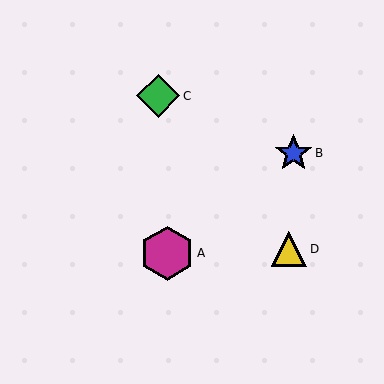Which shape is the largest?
The magenta hexagon (labeled A) is the largest.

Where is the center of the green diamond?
The center of the green diamond is at (158, 96).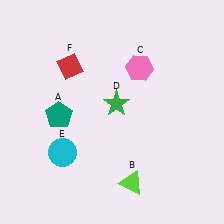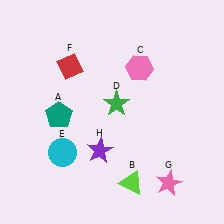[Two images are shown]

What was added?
A pink star (G), a purple star (H) were added in Image 2.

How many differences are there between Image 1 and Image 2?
There are 2 differences between the two images.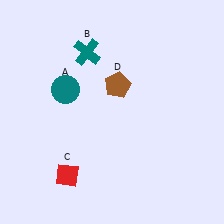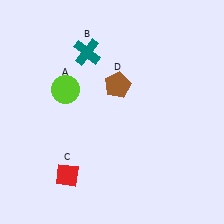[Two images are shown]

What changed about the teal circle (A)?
In Image 1, A is teal. In Image 2, it changed to lime.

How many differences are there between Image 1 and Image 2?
There is 1 difference between the two images.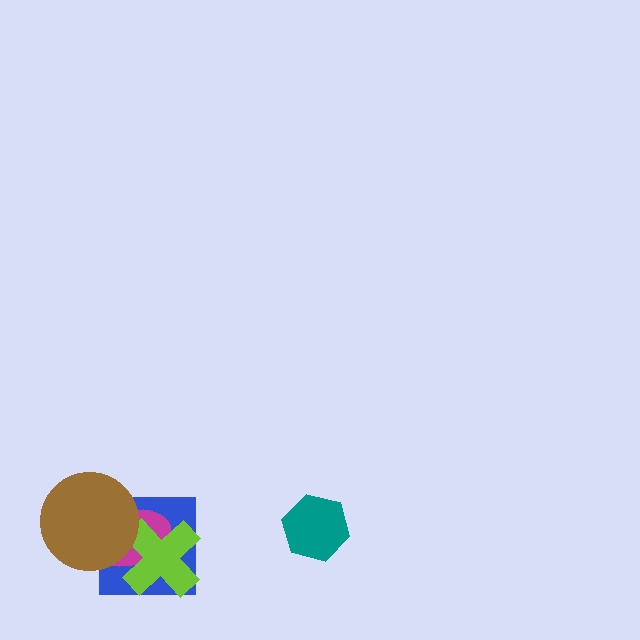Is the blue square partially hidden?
Yes, it is partially covered by another shape.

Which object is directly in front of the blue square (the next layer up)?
The magenta ellipse is directly in front of the blue square.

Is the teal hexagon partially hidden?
No, no other shape covers it.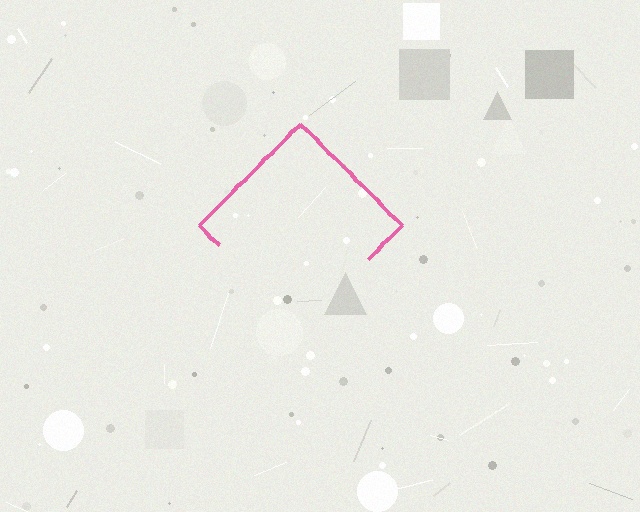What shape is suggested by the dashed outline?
The dashed outline suggests a diamond.